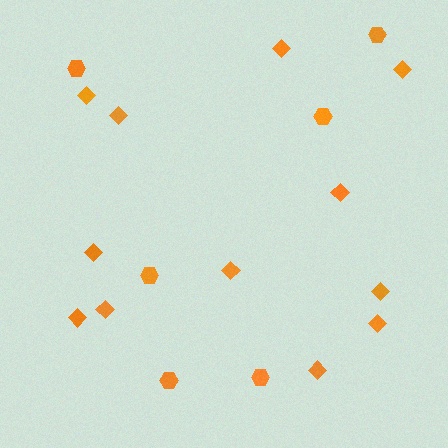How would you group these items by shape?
There are 2 groups: one group of diamonds (12) and one group of hexagons (6).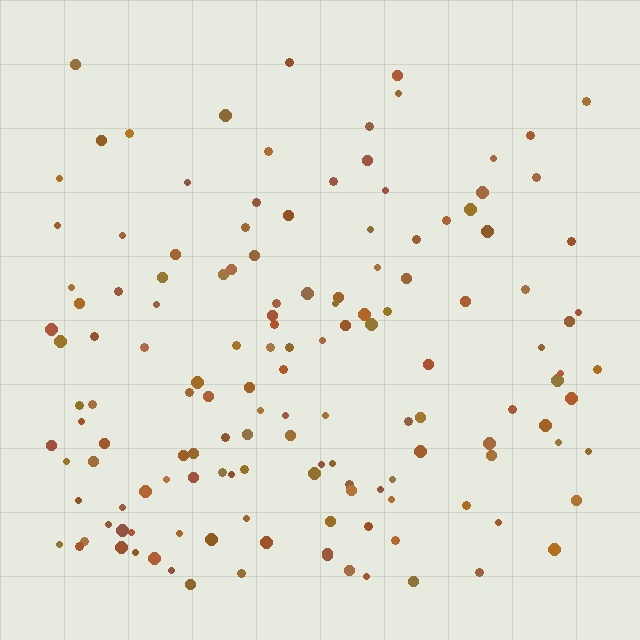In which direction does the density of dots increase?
From top to bottom, with the bottom side densest.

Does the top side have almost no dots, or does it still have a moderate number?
Still a moderate number, just noticeably fewer than the bottom.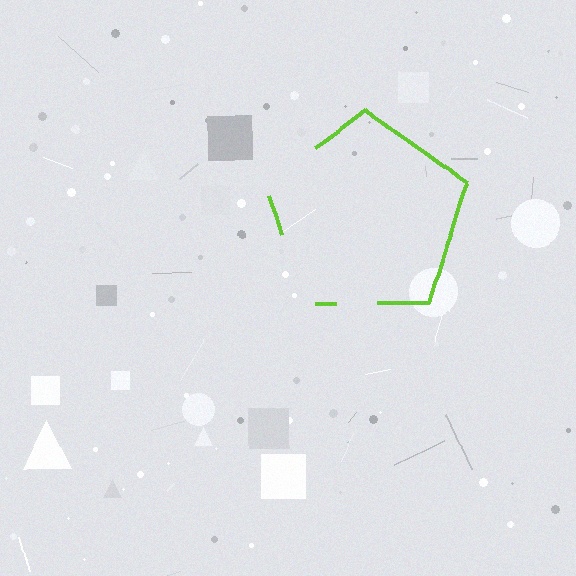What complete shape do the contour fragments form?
The contour fragments form a pentagon.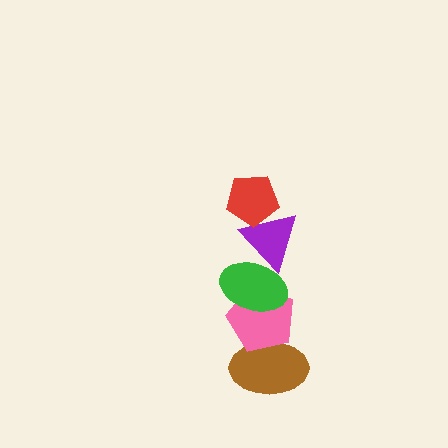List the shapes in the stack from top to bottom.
From top to bottom: the red pentagon, the purple triangle, the green ellipse, the pink pentagon, the brown ellipse.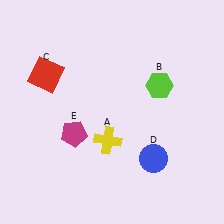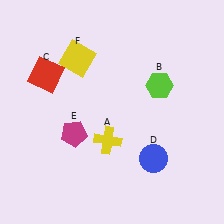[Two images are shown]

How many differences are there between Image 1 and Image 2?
There is 1 difference between the two images.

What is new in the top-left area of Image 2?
A yellow square (F) was added in the top-left area of Image 2.